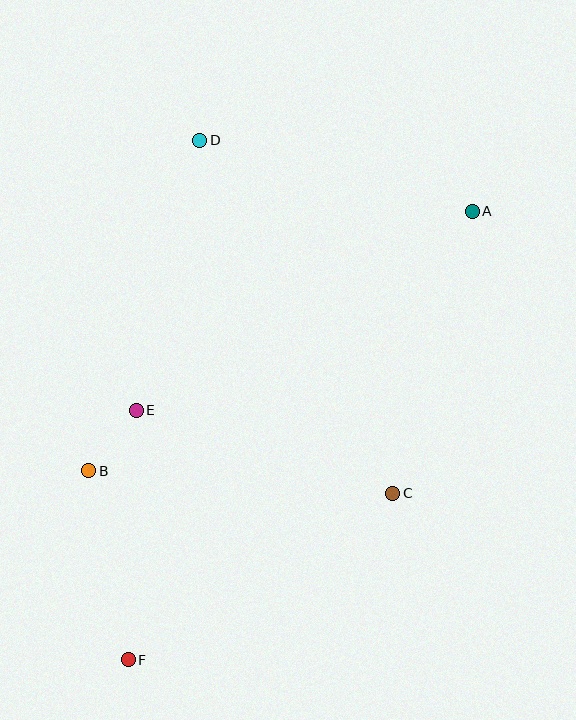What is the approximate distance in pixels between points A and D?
The distance between A and D is approximately 282 pixels.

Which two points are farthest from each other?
Points A and F are farthest from each other.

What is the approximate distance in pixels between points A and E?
The distance between A and E is approximately 390 pixels.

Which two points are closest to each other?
Points B and E are closest to each other.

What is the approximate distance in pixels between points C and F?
The distance between C and F is approximately 312 pixels.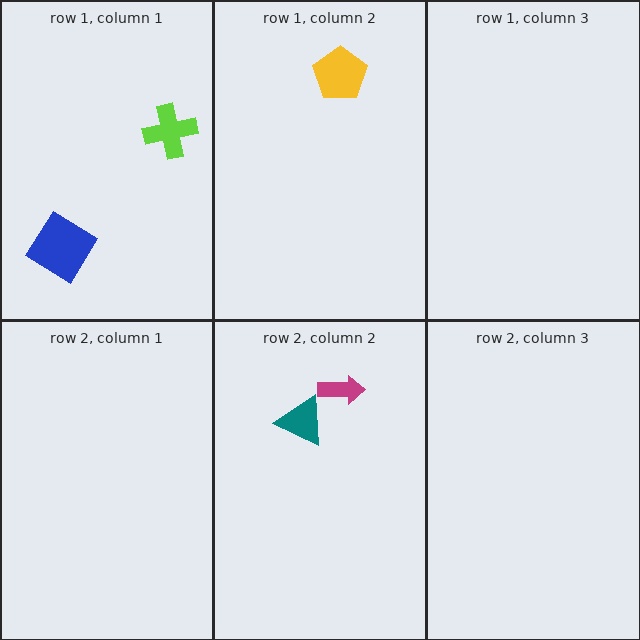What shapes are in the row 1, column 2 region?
The yellow pentagon.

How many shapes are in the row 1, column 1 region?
2.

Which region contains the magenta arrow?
The row 2, column 2 region.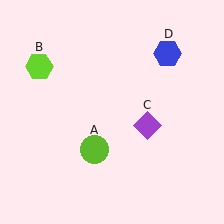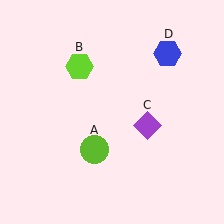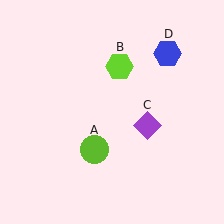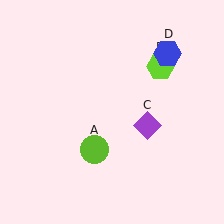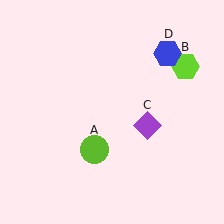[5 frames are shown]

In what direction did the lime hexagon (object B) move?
The lime hexagon (object B) moved right.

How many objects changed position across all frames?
1 object changed position: lime hexagon (object B).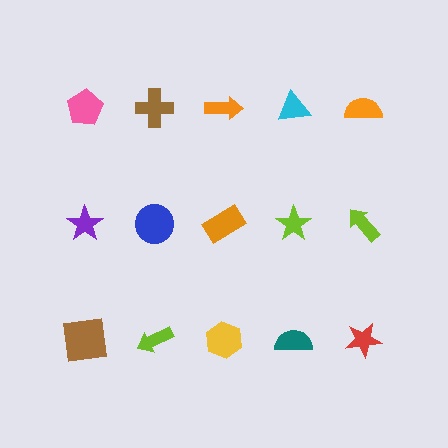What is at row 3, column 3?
A yellow hexagon.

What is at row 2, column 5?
A lime arrow.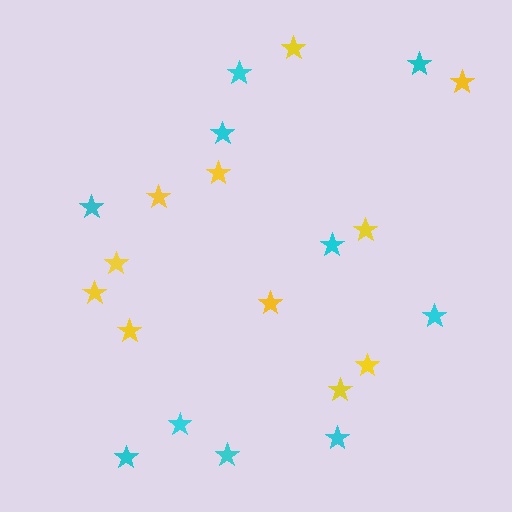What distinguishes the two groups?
There are 2 groups: one group of cyan stars (10) and one group of yellow stars (11).